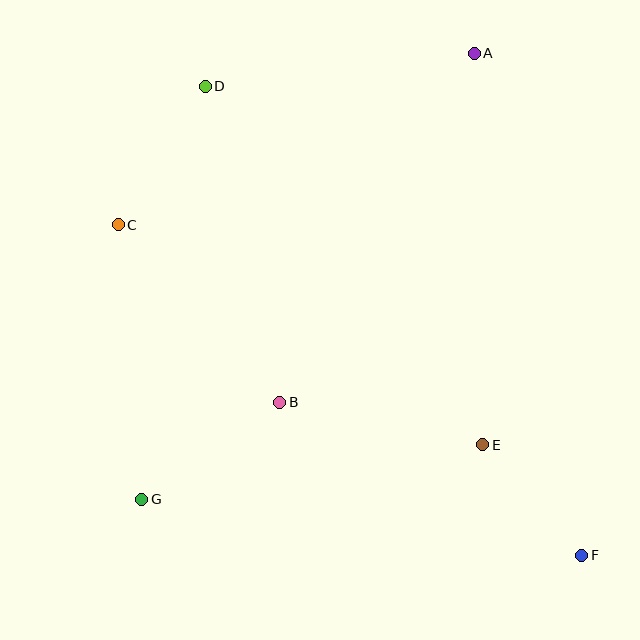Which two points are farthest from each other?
Points D and F are farthest from each other.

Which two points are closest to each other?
Points E and F are closest to each other.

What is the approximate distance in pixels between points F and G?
The distance between F and G is approximately 443 pixels.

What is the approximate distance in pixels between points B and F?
The distance between B and F is approximately 339 pixels.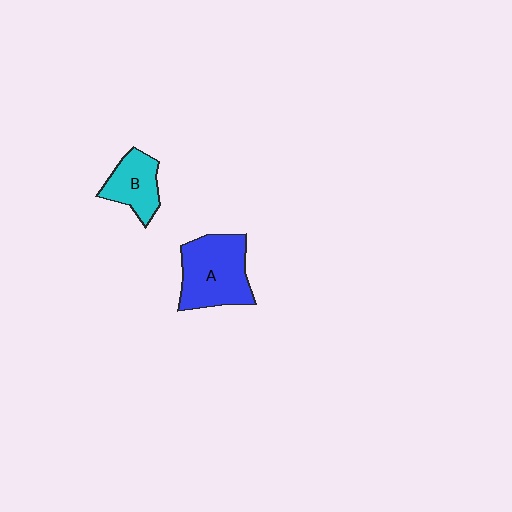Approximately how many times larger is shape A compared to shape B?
Approximately 1.7 times.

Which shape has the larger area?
Shape A (blue).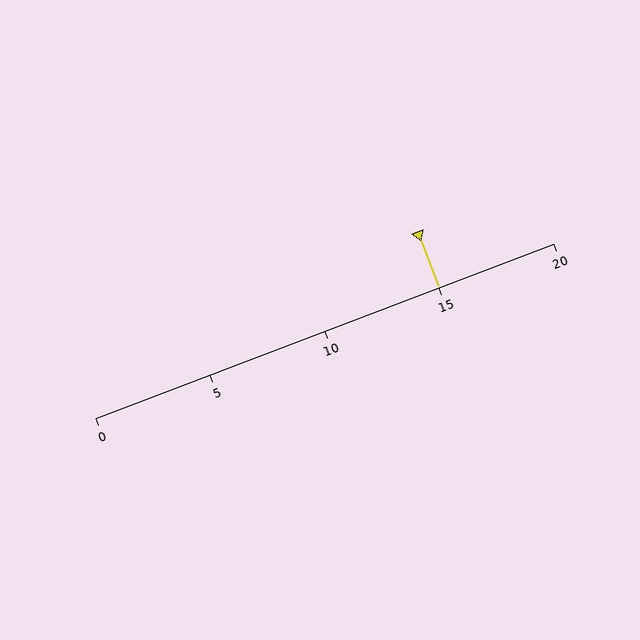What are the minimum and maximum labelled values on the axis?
The axis runs from 0 to 20.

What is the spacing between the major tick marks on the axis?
The major ticks are spaced 5 apart.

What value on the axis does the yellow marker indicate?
The marker indicates approximately 15.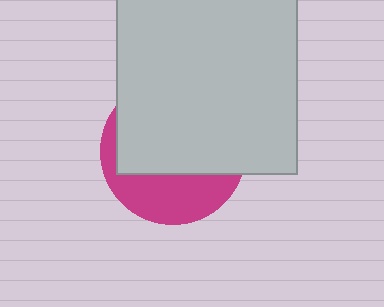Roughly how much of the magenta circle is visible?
A small part of it is visible (roughly 34%).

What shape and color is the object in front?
The object in front is a light gray rectangle.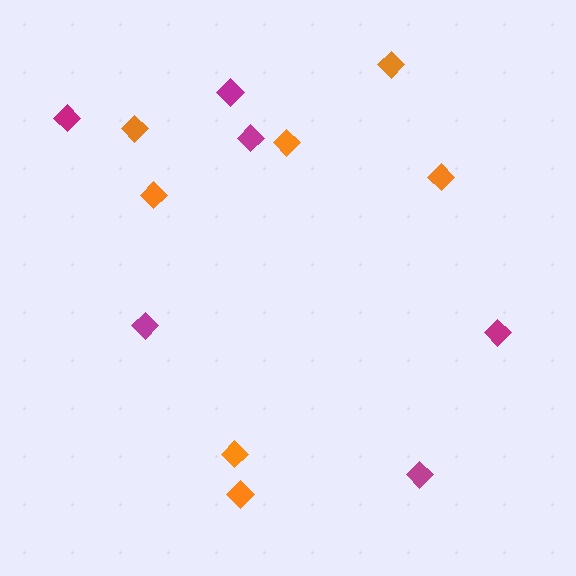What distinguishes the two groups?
There are 2 groups: one group of orange diamonds (7) and one group of magenta diamonds (6).